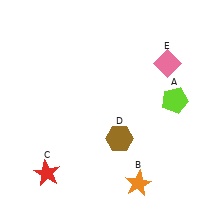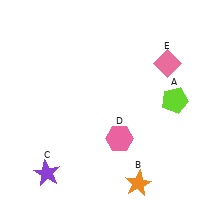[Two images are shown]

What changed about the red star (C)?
In Image 1, C is red. In Image 2, it changed to purple.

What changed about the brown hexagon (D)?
In Image 1, D is brown. In Image 2, it changed to pink.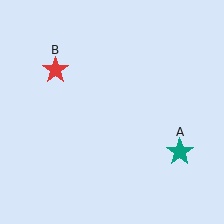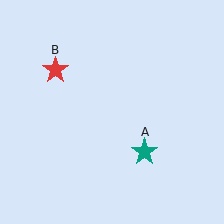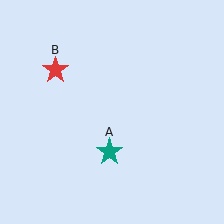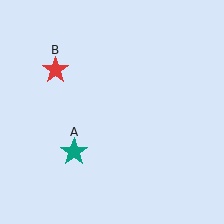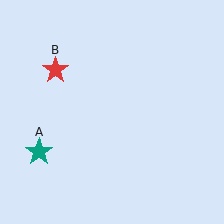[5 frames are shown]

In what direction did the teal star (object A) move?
The teal star (object A) moved left.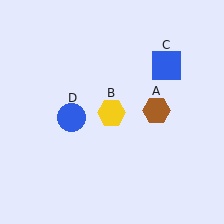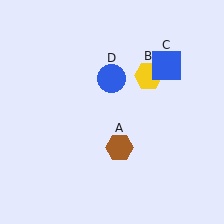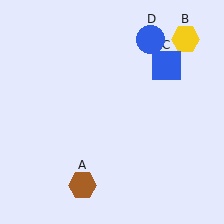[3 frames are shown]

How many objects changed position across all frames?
3 objects changed position: brown hexagon (object A), yellow hexagon (object B), blue circle (object D).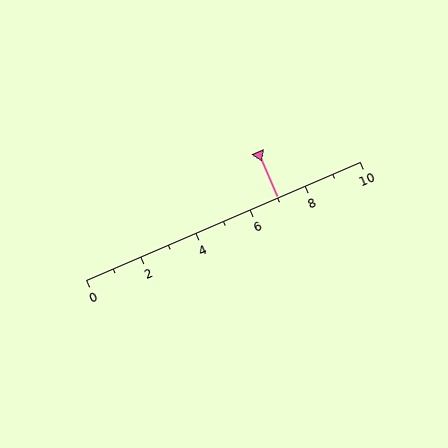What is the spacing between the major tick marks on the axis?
The major ticks are spaced 2 apart.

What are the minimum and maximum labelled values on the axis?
The axis runs from 0 to 10.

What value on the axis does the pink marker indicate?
The marker indicates approximately 7.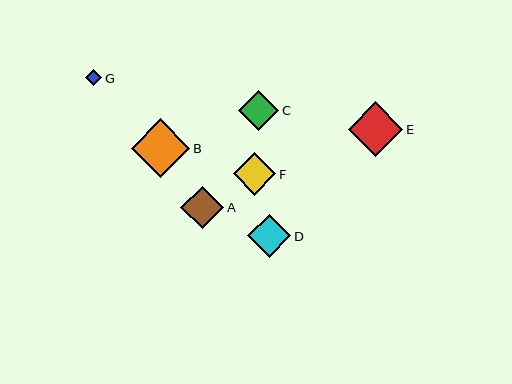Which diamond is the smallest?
Diamond G is the smallest with a size of approximately 16 pixels.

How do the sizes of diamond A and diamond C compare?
Diamond A and diamond C are approximately the same size.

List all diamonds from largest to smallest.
From largest to smallest: B, E, D, A, F, C, G.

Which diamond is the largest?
Diamond B is the largest with a size of approximately 58 pixels.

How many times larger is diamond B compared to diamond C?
Diamond B is approximately 1.4 times the size of diamond C.